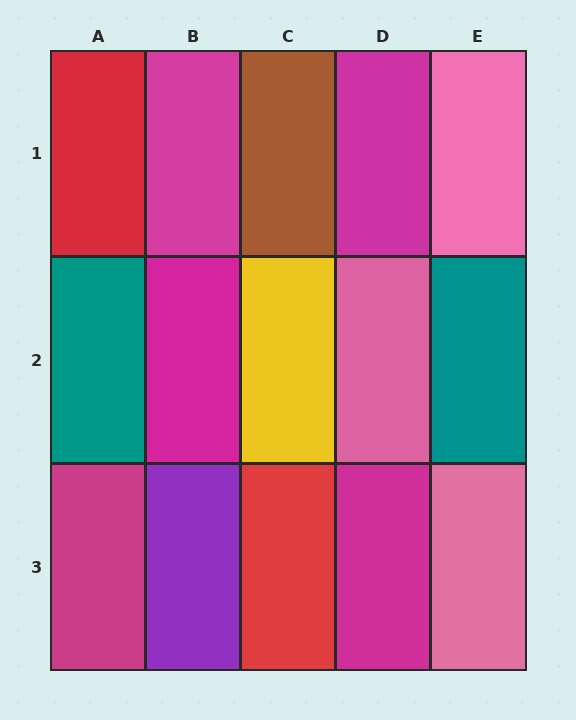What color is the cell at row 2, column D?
Pink.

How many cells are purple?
1 cell is purple.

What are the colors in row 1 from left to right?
Red, magenta, brown, magenta, pink.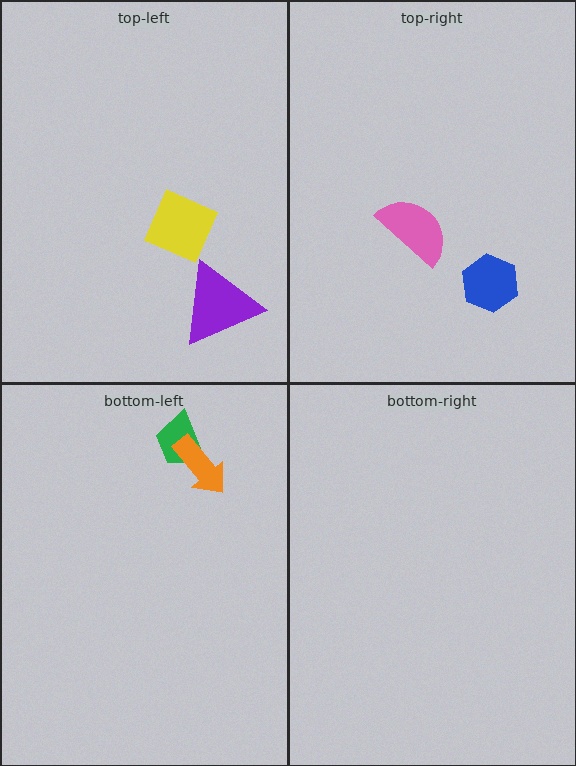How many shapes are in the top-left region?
2.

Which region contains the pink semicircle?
The top-right region.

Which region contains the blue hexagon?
The top-right region.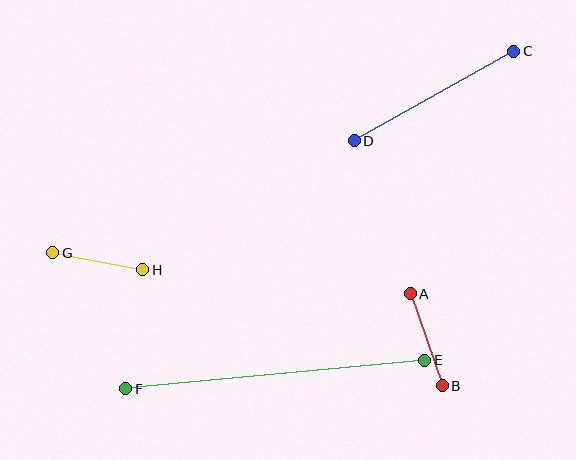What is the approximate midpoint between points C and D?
The midpoint is at approximately (434, 96) pixels.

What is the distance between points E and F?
The distance is approximately 300 pixels.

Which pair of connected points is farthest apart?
Points E and F are farthest apart.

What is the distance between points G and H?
The distance is approximately 91 pixels.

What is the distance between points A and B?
The distance is approximately 97 pixels.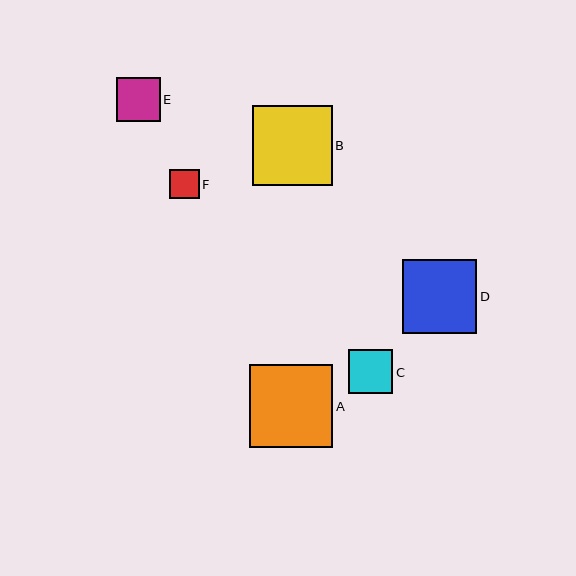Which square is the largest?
Square A is the largest with a size of approximately 83 pixels.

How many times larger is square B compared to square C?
Square B is approximately 1.8 times the size of square C.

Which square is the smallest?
Square F is the smallest with a size of approximately 29 pixels.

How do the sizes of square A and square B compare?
Square A and square B are approximately the same size.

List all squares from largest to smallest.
From largest to smallest: A, B, D, C, E, F.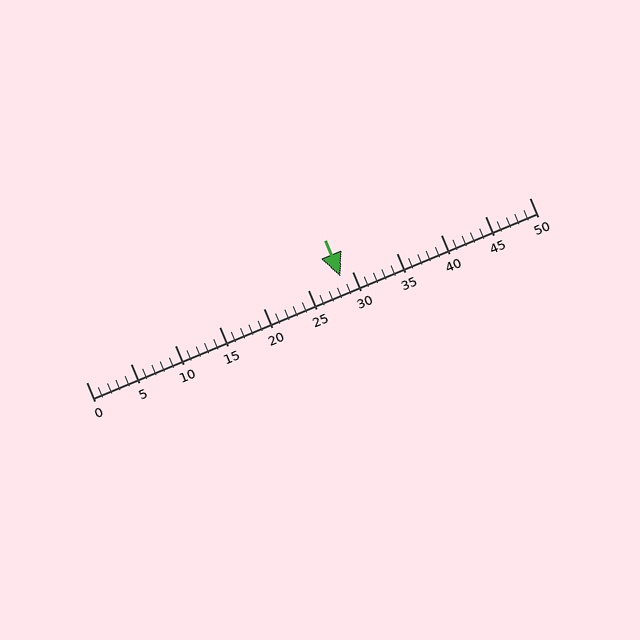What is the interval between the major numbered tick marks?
The major tick marks are spaced 5 units apart.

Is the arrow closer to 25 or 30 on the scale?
The arrow is closer to 30.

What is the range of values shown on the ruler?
The ruler shows values from 0 to 50.